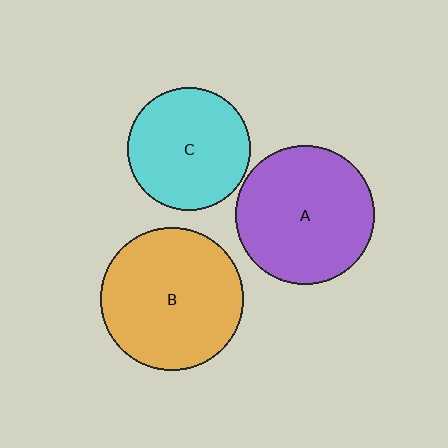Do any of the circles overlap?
No, none of the circles overlap.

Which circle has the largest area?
Circle B (orange).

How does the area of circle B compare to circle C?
Approximately 1.3 times.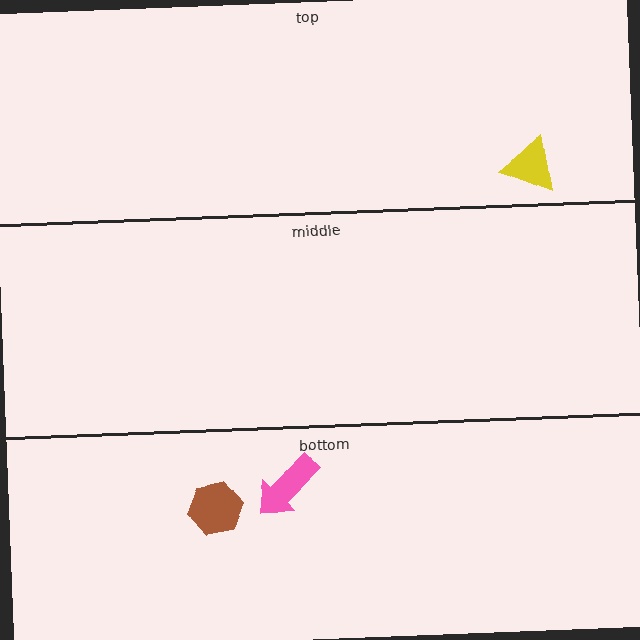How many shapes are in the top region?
1.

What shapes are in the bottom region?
The brown hexagon, the pink arrow.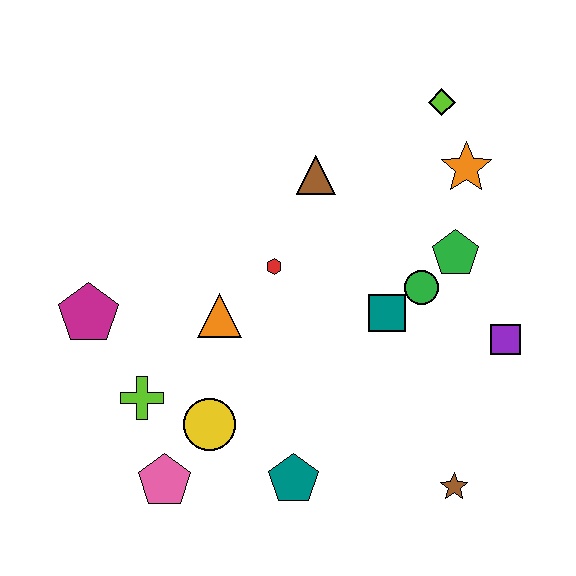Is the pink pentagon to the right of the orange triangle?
No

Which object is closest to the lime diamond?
The orange star is closest to the lime diamond.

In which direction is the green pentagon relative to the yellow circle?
The green pentagon is to the right of the yellow circle.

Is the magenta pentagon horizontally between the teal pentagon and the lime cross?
No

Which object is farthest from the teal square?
The magenta pentagon is farthest from the teal square.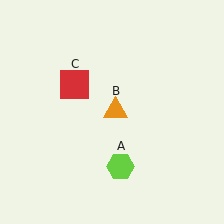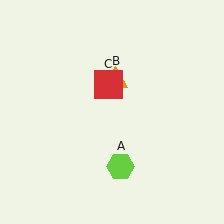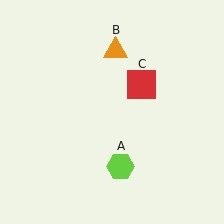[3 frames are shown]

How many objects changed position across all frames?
2 objects changed position: orange triangle (object B), red square (object C).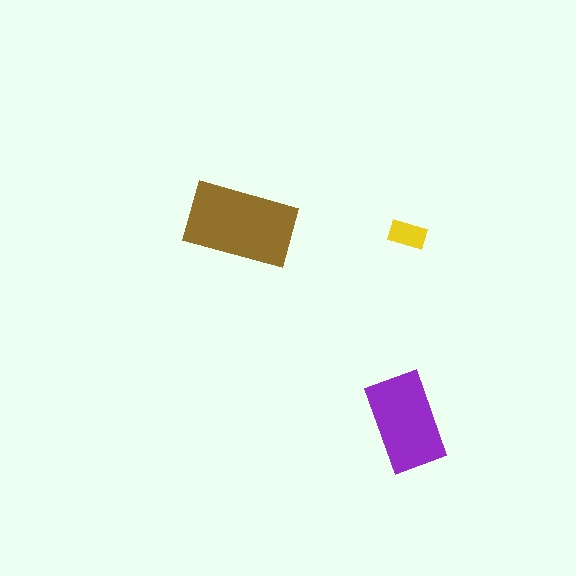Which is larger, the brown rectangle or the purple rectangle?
The brown one.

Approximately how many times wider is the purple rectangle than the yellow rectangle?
About 2.5 times wider.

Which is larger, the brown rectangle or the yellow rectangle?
The brown one.